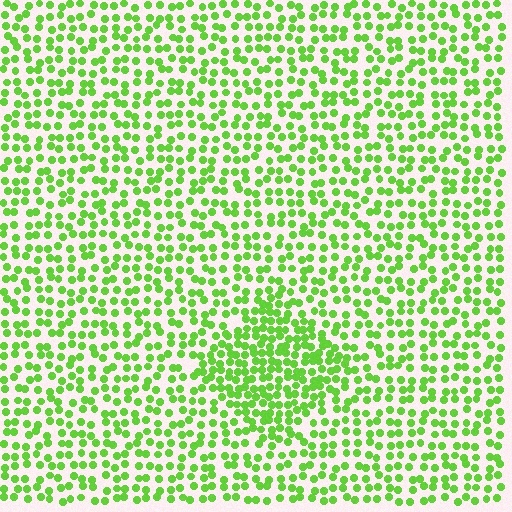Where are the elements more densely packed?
The elements are more densely packed inside the diamond boundary.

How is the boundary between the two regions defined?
The boundary is defined by a change in element density (approximately 1.7x ratio). All elements are the same color, size, and shape.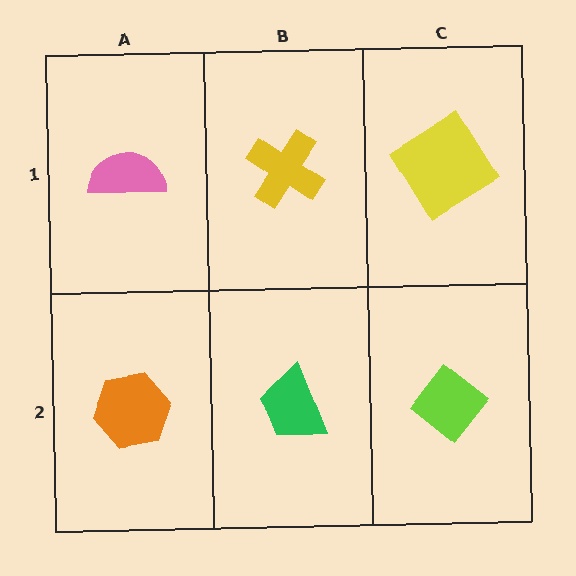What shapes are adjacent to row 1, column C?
A lime diamond (row 2, column C), a yellow cross (row 1, column B).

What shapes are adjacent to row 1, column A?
An orange hexagon (row 2, column A), a yellow cross (row 1, column B).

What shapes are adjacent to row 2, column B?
A yellow cross (row 1, column B), an orange hexagon (row 2, column A), a lime diamond (row 2, column C).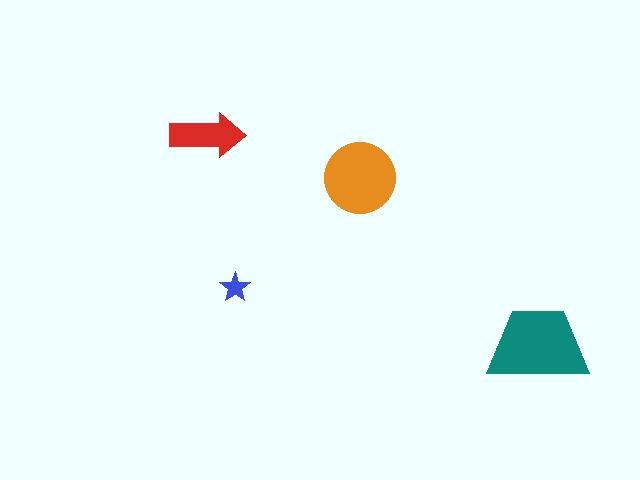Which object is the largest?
The teal trapezoid.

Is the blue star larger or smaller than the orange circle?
Smaller.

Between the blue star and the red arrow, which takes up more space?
The red arrow.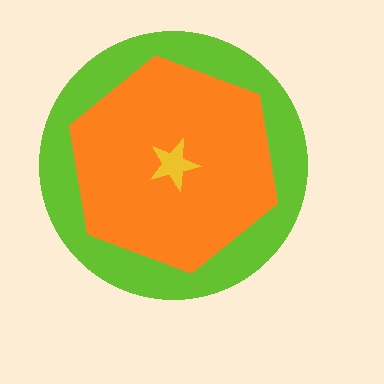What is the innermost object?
The yellow star.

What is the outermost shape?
The lime circle.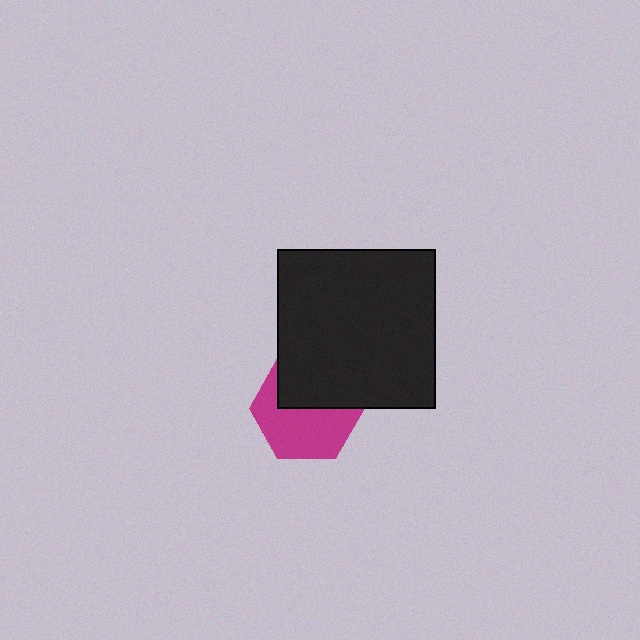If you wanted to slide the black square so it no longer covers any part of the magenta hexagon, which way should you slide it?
Slide it up — that is the most direct way to separate the two shapes.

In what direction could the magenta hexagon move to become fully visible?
The magenta hexagon could move down. That would shift it out from behind the black square entirely.